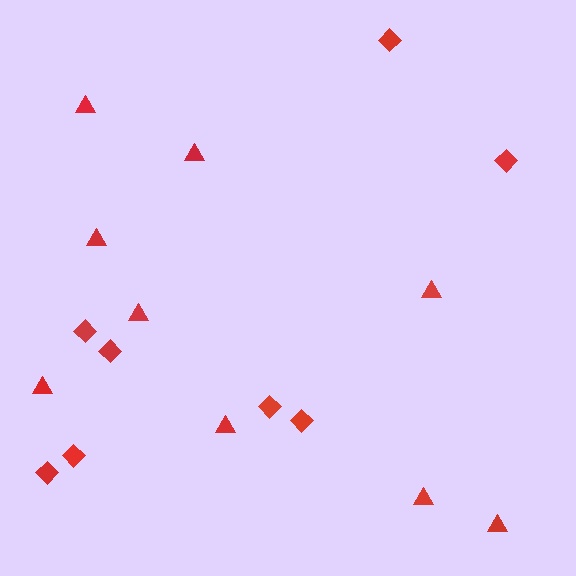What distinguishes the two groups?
There are 2 groups: one group of triangles (9) and one group of diamonds (8).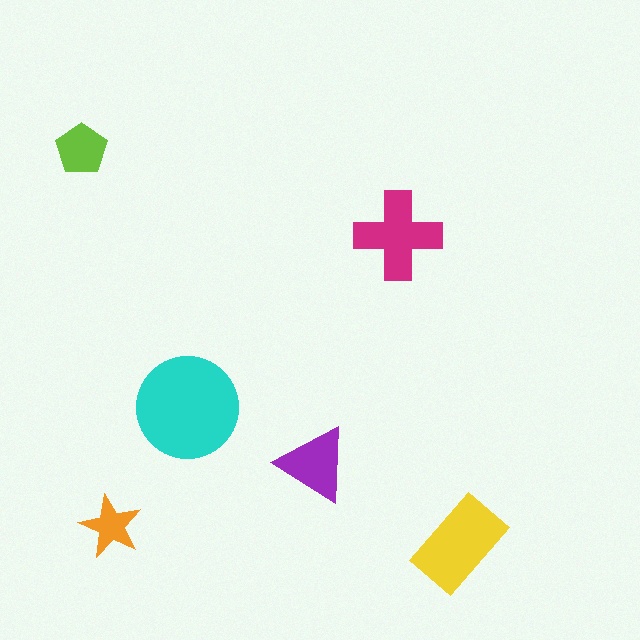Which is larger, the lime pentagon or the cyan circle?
The cyan circle.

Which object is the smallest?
The orange star.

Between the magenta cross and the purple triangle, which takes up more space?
The magenta cross.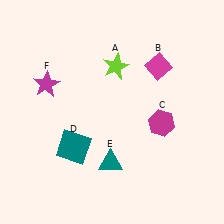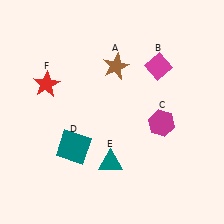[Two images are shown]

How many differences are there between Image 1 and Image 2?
There are 2 differences between the two images.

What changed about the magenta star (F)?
In Image 1, F is magenta. In Image 2, it changed to red.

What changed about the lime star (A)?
In Image 1, A is lime. In Image 2, it changed to brown.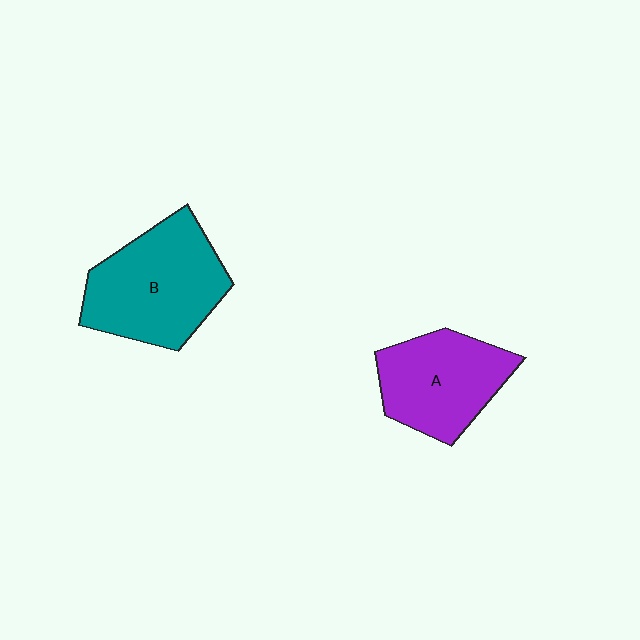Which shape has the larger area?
Shape B (teal).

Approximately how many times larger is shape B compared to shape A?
Approximately 1.3 times.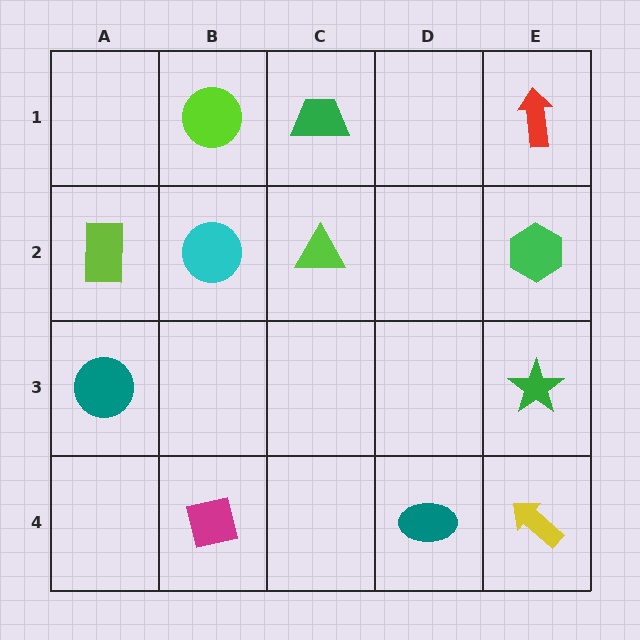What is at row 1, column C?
A green trapezoid.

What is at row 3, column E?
A green star.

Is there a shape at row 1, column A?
No, that cell is empty.